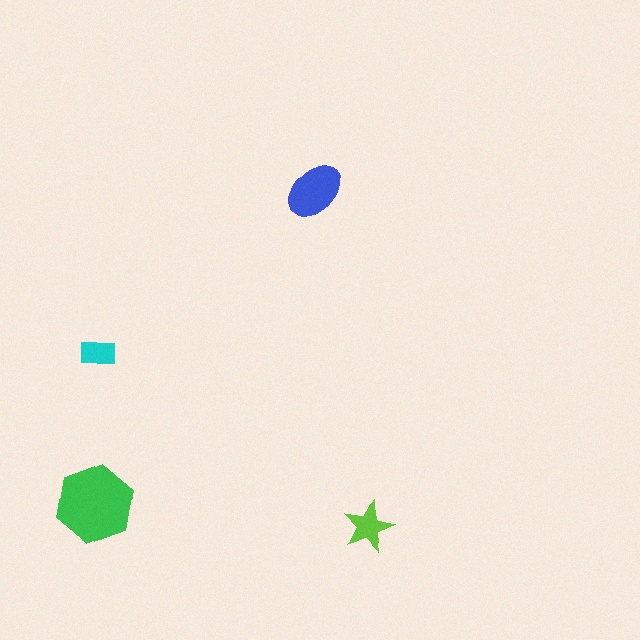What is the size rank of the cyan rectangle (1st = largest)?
4th.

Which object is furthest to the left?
The cyan rectangle is leftmost.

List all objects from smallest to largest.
The cyan rectangle, the lime star, the blue ellipse, the green hexagon.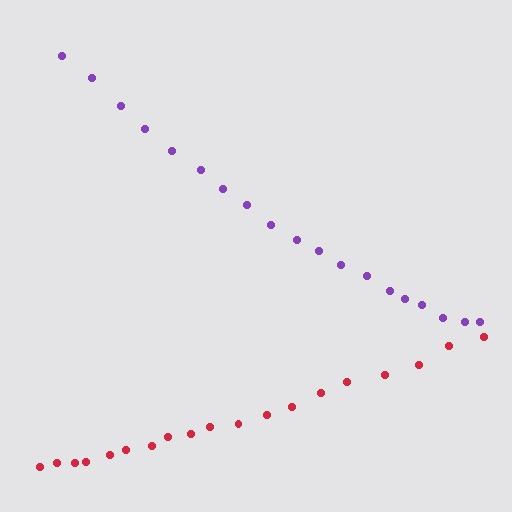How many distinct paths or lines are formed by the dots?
There are 2 distinct paths.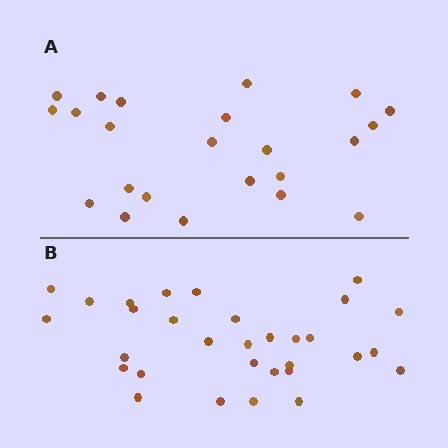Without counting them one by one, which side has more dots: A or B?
Region B (the bottom region) has more dots.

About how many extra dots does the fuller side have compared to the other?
Region B has roughly 8 or so more dots than region A.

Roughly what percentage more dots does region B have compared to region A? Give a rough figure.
About 35% more.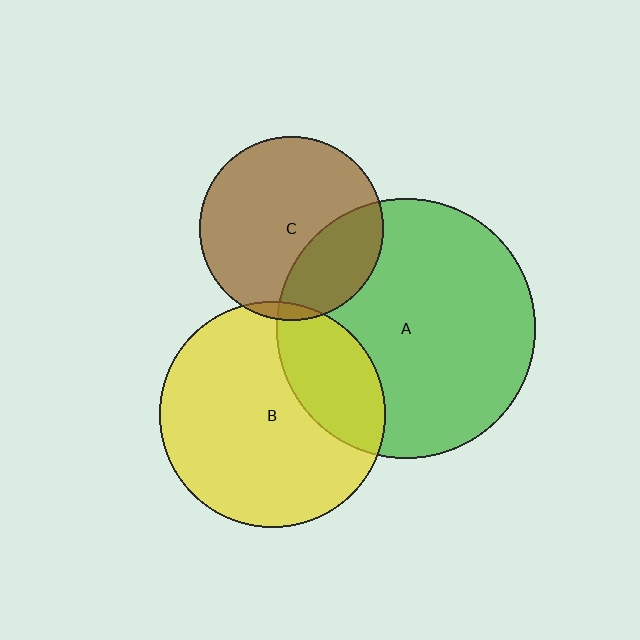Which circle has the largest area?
Circle A (green).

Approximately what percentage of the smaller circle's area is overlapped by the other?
Approximately 5%.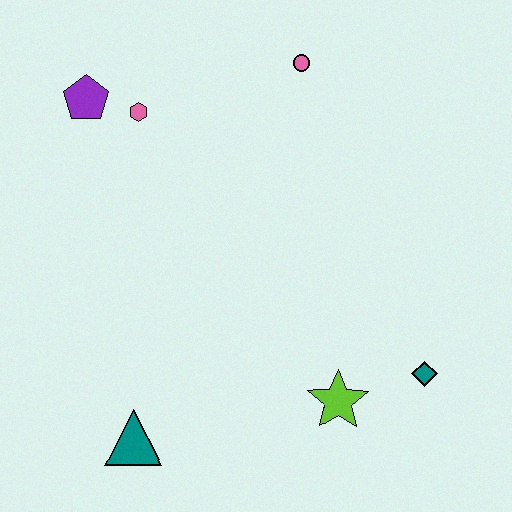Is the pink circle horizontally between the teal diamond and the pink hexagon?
Yes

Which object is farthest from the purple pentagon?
The teal diamond is farthest from the purple pentagon.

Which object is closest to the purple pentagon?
The pink hexagon is closest to the purple pentagon.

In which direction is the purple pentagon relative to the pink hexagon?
The purple pentagon is to the left of the pink hexagon.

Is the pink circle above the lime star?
Yes